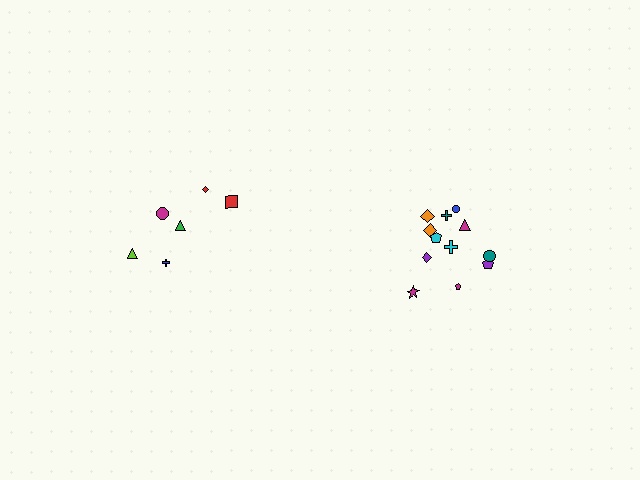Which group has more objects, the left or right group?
The right group.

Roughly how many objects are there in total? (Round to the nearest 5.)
Roughly 20 objects in total.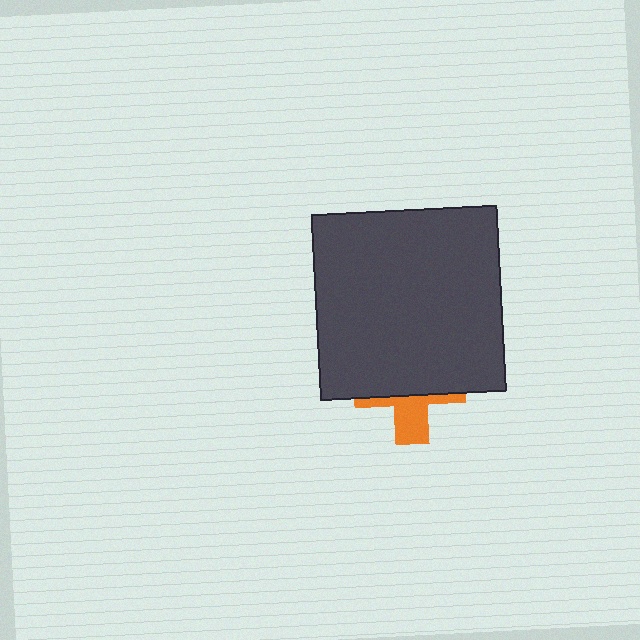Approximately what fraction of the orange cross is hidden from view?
Roughly 65% of the orange cross is hidden behind the dark gray square.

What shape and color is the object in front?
The object in front is a dark gray square.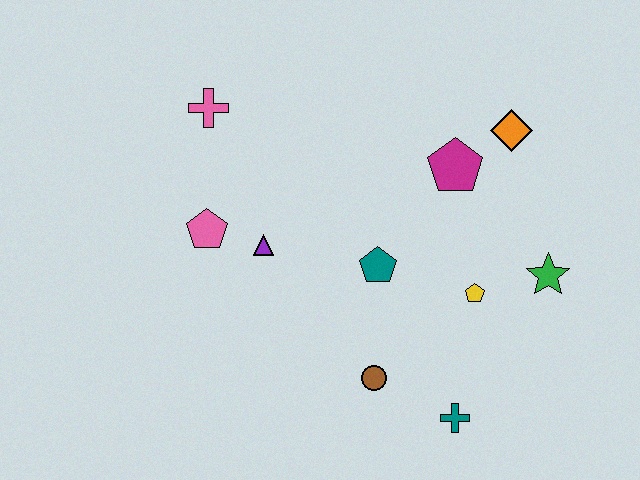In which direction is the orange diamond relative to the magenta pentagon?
The orange diamond is to the right of the magenta pentagon.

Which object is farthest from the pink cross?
The teal cross is farthest from the pink cross.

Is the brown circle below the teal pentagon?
Yes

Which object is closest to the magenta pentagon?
The orange diamond is closest to the magenta pentagon.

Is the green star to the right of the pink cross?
Yes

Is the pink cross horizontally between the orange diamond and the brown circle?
No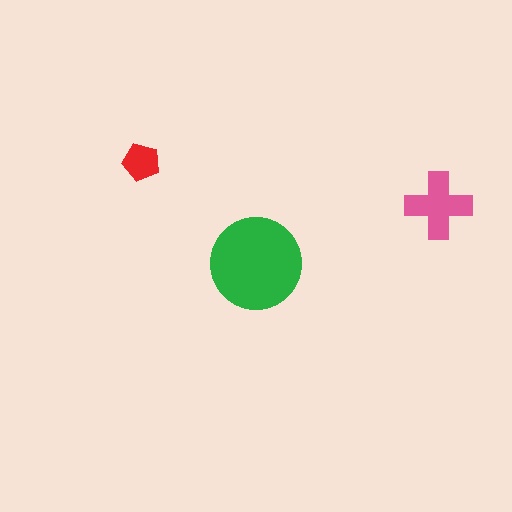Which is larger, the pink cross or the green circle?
The green circle.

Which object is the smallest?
The red pentagon.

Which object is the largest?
The green circle.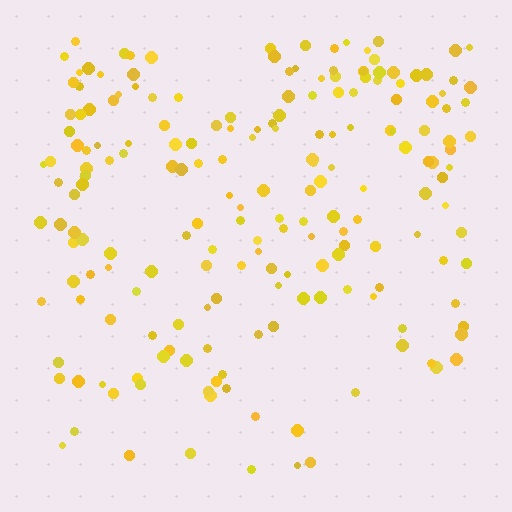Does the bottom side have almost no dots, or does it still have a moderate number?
Still a moderate number, just noticeably fewer than the top.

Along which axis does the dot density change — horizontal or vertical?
Vertical.